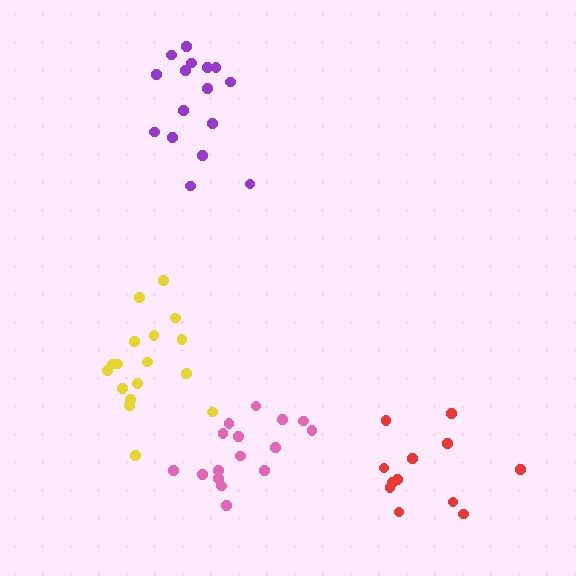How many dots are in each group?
Group 1: 16 dots, Group 2: 17 dots, Group 3: 16 dots, Group 4: 12 dots (61 total).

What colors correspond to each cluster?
The clusters are colored: pink, yellow, purple, red.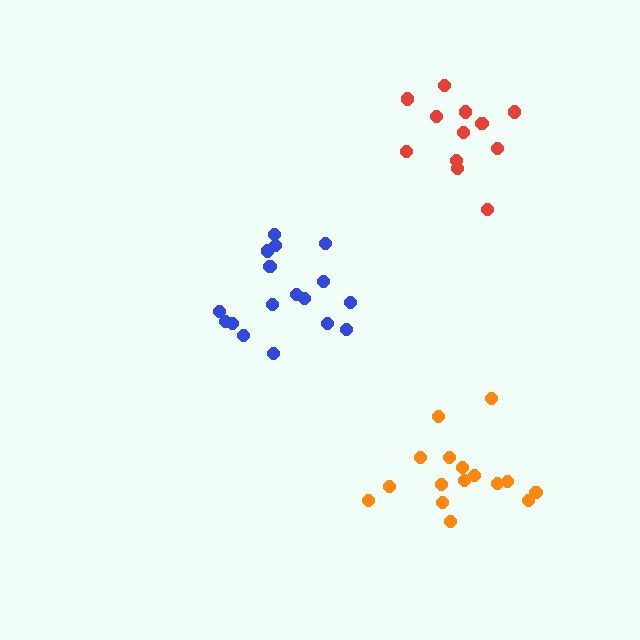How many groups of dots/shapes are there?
There are 3 groups.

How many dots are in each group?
Group 1: 17 dots, Group 2: 12 dots, Group 3: 16 dots (45 total).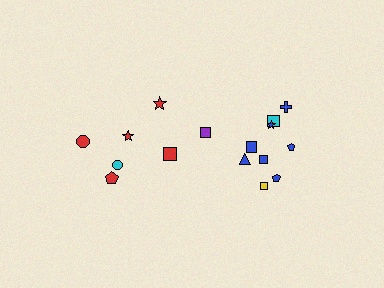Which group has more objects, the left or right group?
The right group.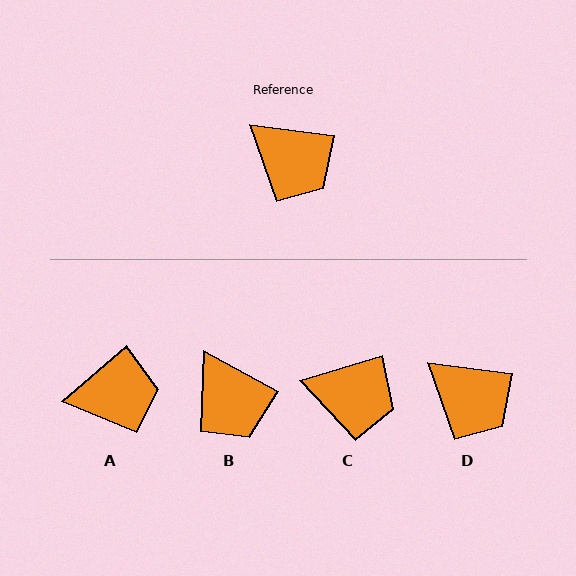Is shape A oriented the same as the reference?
No, it is off by about 48 degrees.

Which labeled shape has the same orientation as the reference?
D.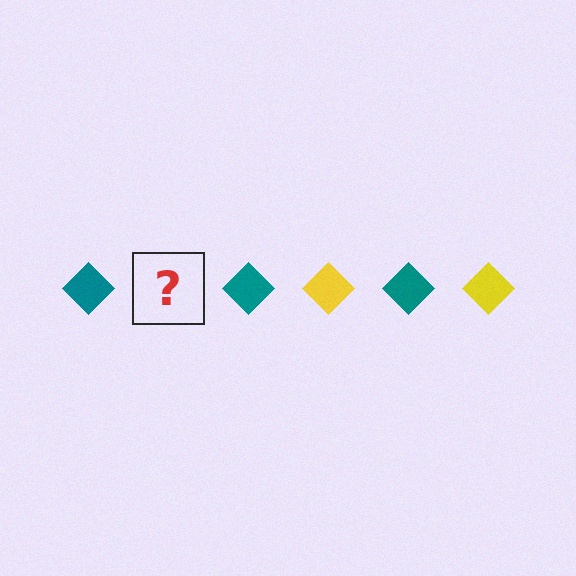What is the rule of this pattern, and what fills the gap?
The rule is that the pattern cycles through teal, yellow diamonds. The gap should be filled with a yellow diamond.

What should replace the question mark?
The question mark should be replaced with a yellow diamond.